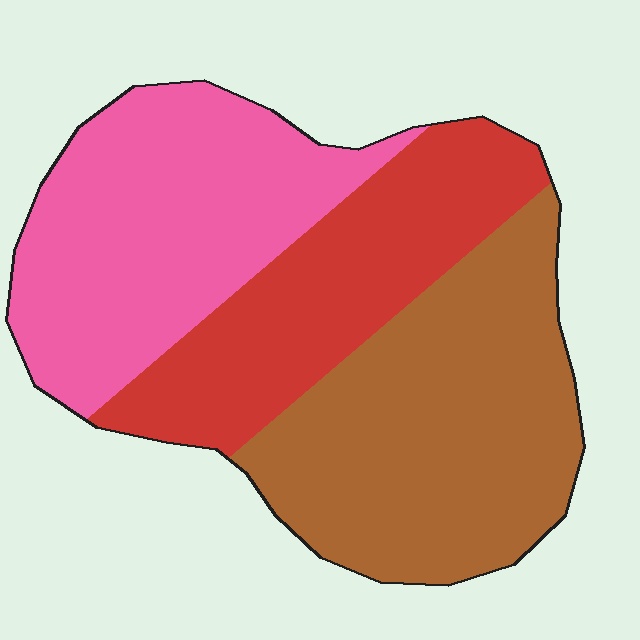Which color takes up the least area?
Red, at roughly 25%.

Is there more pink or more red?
Pink.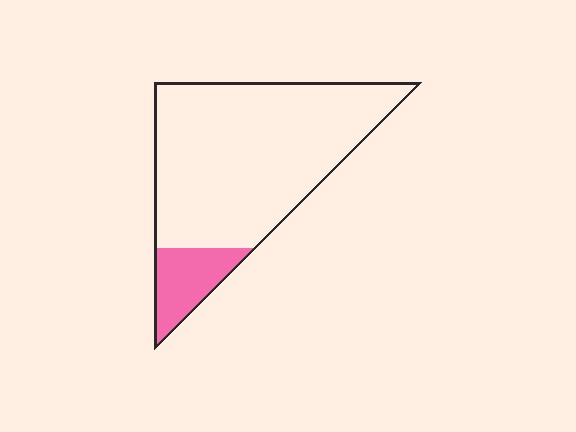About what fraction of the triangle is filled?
About one eighth (1/8).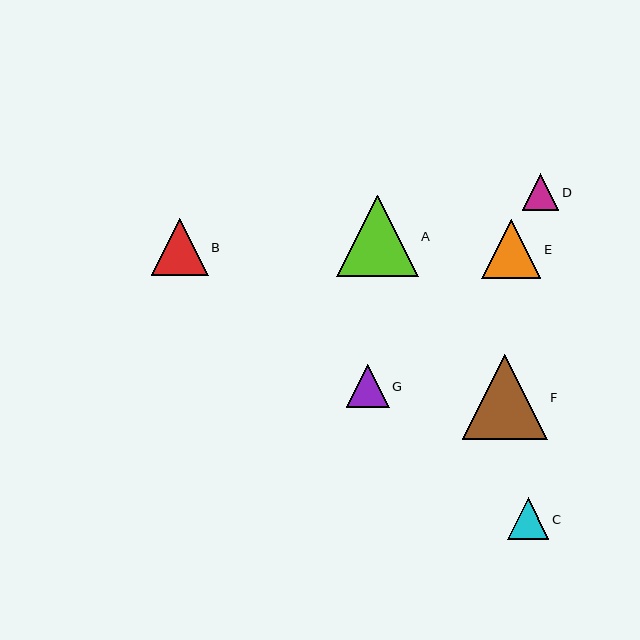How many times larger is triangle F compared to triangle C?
Triangle F is approximately 2.0 times the size of triangle C.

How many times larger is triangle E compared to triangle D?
Triangle E is approximately 1.6 times the size of triangle D.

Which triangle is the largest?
Triangle F is the largest with a size of approximately 85 pixels.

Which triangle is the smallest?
Triangle D is the smallest with a size of approximately 36 pixels.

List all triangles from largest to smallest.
From largest to smallest: F, A, E, B, G, C, D.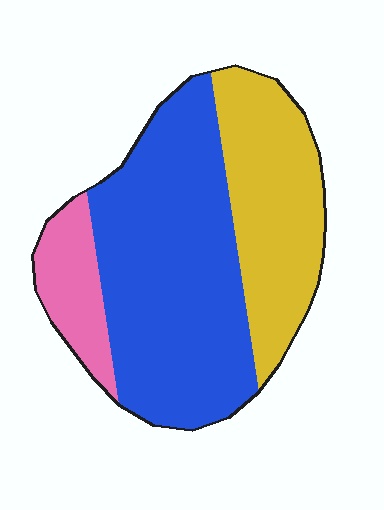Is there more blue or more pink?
Blue.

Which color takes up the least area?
Pink, at roughly 15%.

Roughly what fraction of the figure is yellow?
Yellow covers roughly 30% of the figure.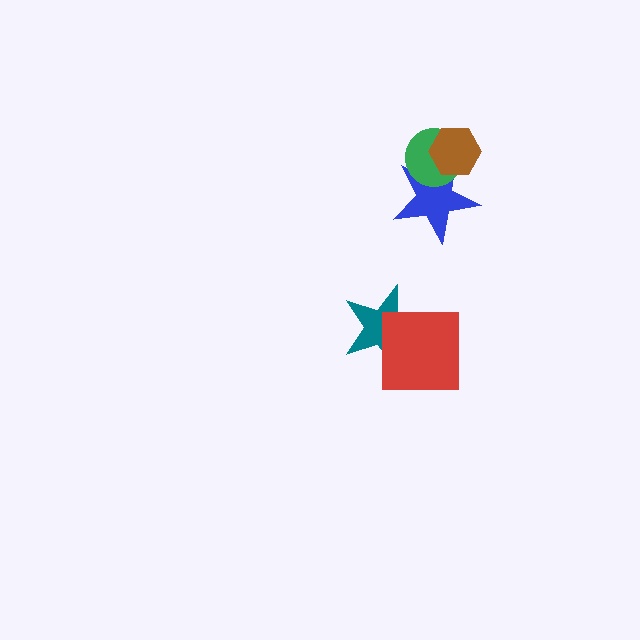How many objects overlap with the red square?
1 object overlaps with the red square.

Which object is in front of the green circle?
The brown hexagon is in front of the green circle.